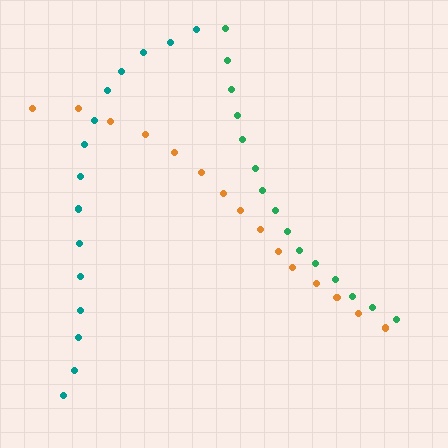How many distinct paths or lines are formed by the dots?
There are 3 distinct paths.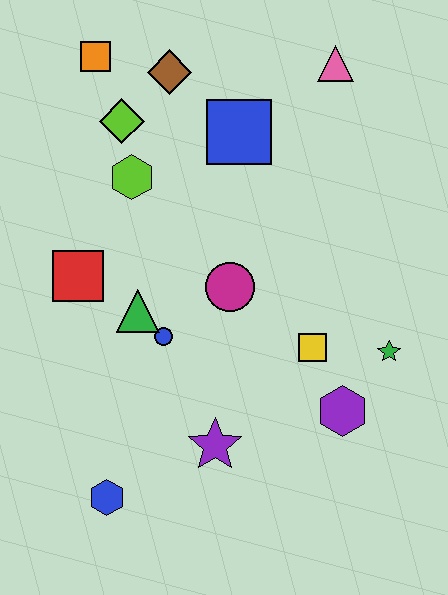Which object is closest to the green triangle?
The blue circle is closest to the green triangle.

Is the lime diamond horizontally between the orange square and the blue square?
Yes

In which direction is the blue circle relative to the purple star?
The blue circle is above the purple star.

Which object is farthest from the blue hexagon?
The pink triangle is farthest from the blue hexagon.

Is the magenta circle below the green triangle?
No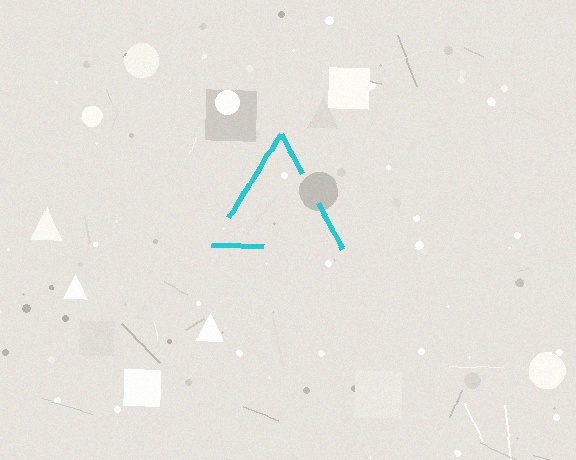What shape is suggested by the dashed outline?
The dashed outline suggests a triangle.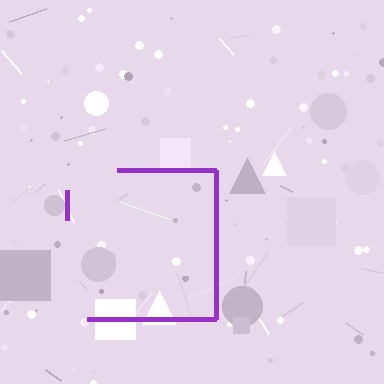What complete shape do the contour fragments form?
The contour fragments form a square.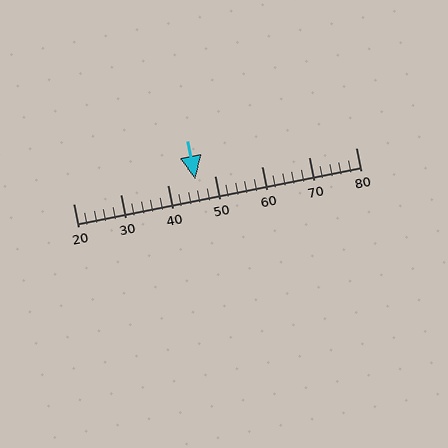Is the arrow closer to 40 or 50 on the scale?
The arrow is closer to 50.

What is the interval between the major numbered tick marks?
The major tick marks are spaced 10 units apart.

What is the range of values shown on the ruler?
The ruler shows values from 20 to 80.